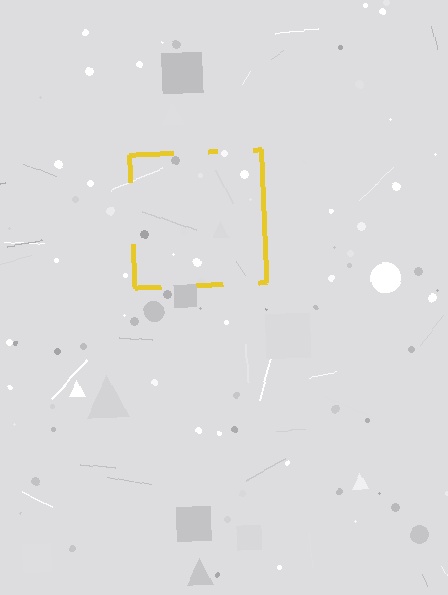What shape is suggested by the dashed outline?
The dashed outline suggests a square.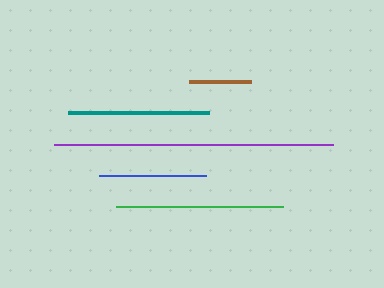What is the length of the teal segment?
The teal segment is approximately 141 pixels long.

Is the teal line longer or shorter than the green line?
The green line is longer than the teal line.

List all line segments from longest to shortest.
From longest to shortest: purple, green, teal, blue, brown.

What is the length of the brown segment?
The brown segment is approximately 62 pixels long.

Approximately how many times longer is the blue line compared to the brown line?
The blue line is approximately 1.7 times the length of the brown line.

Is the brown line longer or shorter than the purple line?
The purple line is longer than the brown line.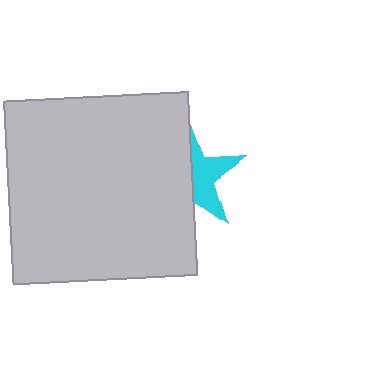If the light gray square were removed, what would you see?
You would see the complete cyan star.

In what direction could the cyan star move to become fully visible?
The cyan star could move right. That would shift it out from behind the light gray square entirely.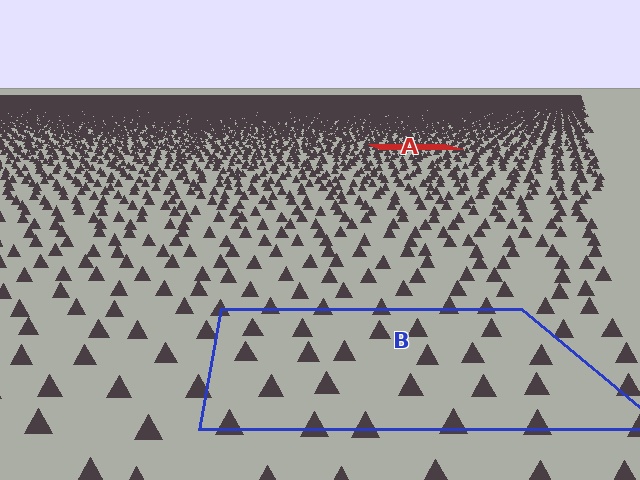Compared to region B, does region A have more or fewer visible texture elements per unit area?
Region A has more texture elements per unit area — they are packed more densely because it is farther away.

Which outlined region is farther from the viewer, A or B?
Region A is farther from the viewer — the texture elements inside it appear smaller and more densely packed.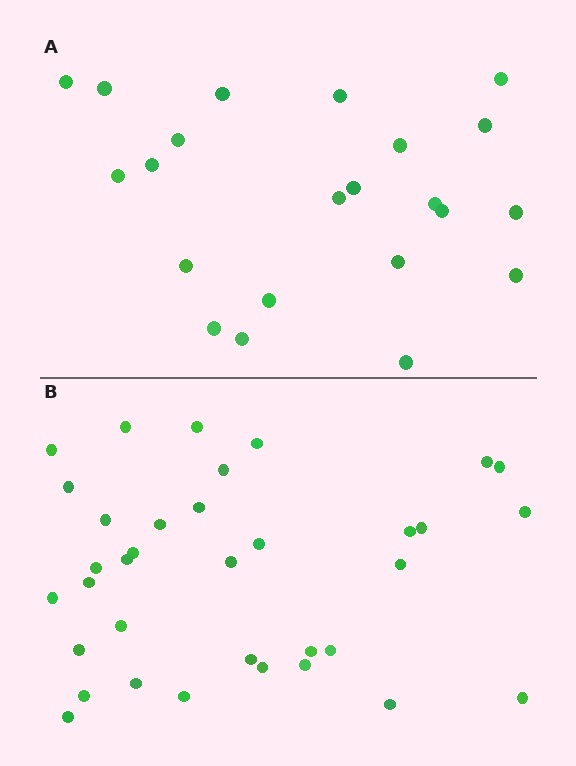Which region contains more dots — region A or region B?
Region B (the bottom region) has more dots.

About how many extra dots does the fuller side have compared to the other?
Region B has approximately 15 more dots than region A.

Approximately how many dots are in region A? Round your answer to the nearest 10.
About 20 dots. (The exact count is 22, which rounds to 20.)